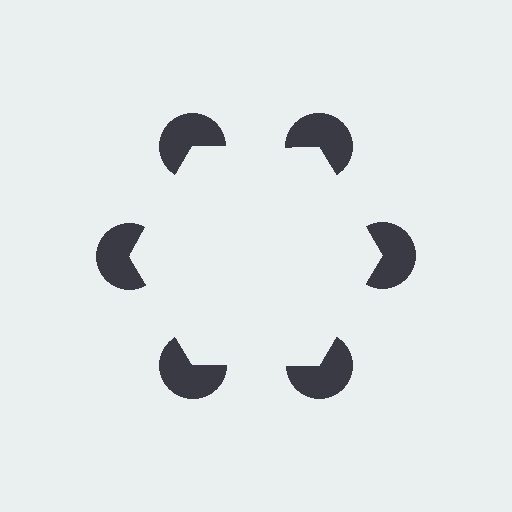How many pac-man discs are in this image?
There are 6 — one at each vertex of the illusory hexagon.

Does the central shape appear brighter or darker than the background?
It typically appears slightly brighter than the background, even though no actual brightness change is drawn.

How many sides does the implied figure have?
6 sides.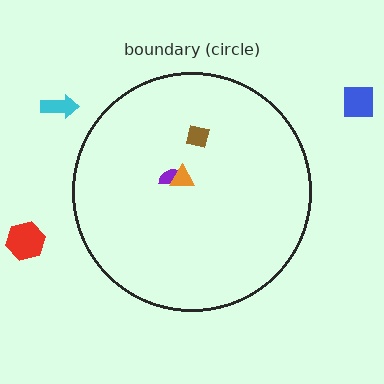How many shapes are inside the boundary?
3 inside, 3 outside.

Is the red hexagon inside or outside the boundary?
Outside.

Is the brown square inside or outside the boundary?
Inside.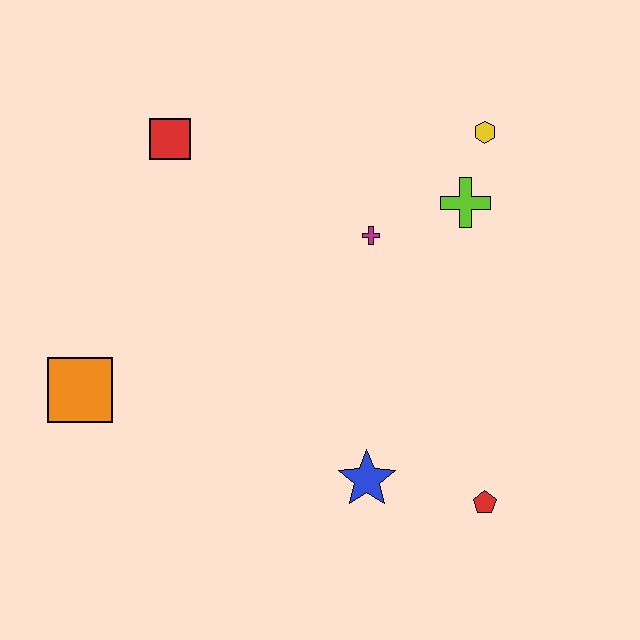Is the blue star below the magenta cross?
Yes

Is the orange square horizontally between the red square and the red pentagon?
No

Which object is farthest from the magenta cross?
The orange square is farthest from the magenta cross.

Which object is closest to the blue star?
The red pentagon is closest to the blue star.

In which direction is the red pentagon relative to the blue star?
The red pentagon is to the right of the blue star.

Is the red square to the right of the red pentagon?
No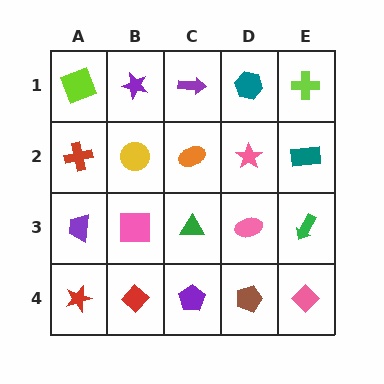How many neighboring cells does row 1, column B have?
3.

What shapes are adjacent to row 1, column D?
A pink star (row 2, column D), a purple arrow (row 1, column C), a lime cross (row 1, column E).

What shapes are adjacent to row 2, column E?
A lime cross (row 1, column E), a green arrow (row 3, column E), a pink star (row 2, column D).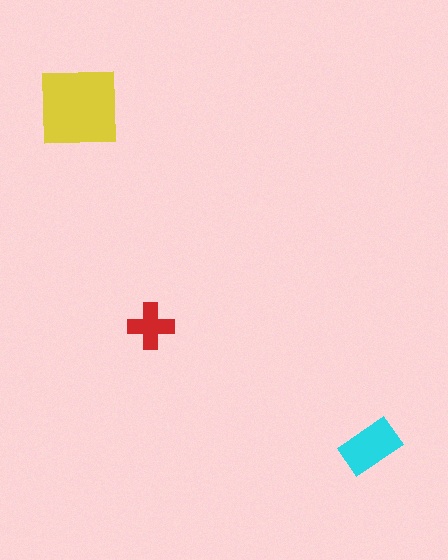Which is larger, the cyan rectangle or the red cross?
The cyan rectangle.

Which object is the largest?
The yellow square.